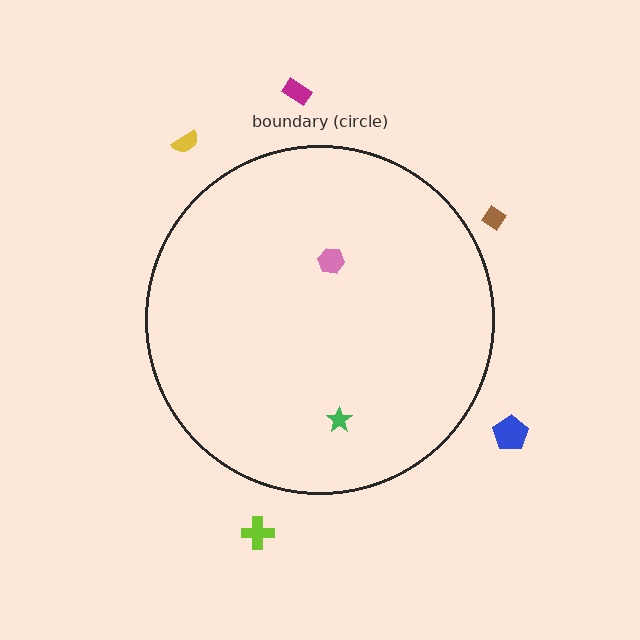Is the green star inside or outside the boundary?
Inside.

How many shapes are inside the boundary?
2 inside, 5 outside.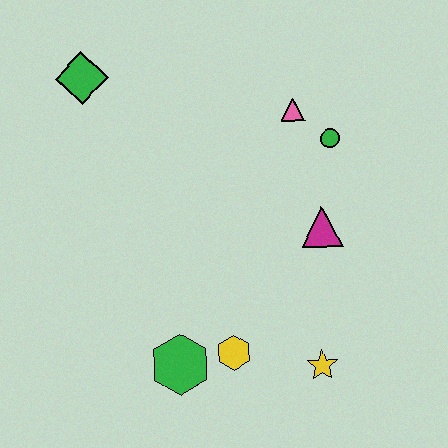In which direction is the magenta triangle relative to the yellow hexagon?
The magenta triangle is above the yellow hexagon.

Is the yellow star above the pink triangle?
No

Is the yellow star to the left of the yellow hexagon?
No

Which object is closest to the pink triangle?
The green circle is closest to the pink triangle.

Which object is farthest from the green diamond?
The yellow star is farthest from the green diamond.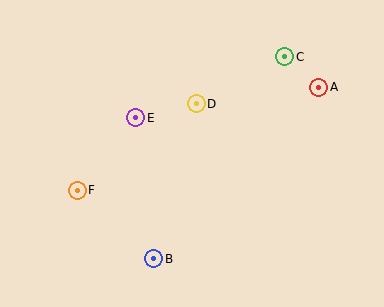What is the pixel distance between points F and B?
The distance between F and B is 103 pixels.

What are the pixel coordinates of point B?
Point B is at (154, 259).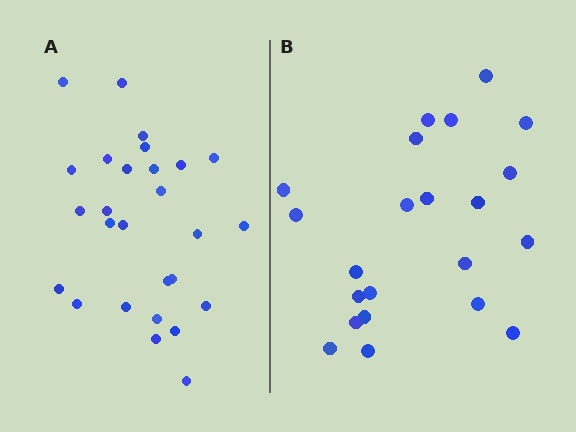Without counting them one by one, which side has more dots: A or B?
Region A (the left region) has more dots.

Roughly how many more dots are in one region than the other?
Region A has about 5 more dots than region B.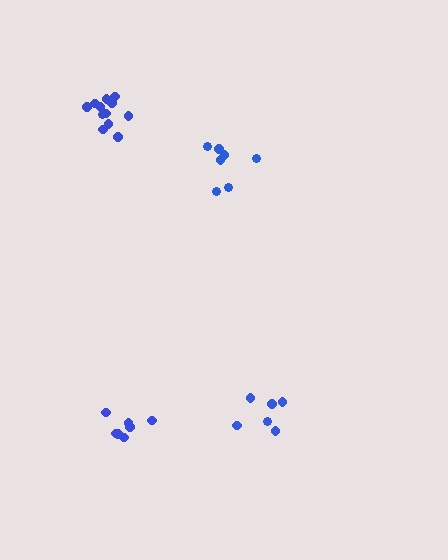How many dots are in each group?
Group 1: 6 dots, Group 2: 7 dots, Group 3: 12 dots, Group 4: 7 dots (32 total).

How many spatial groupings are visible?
There are 4 spatial groupings.